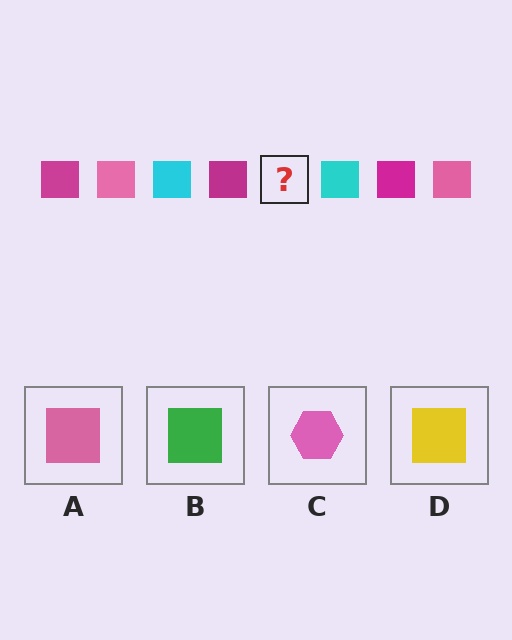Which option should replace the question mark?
Option A.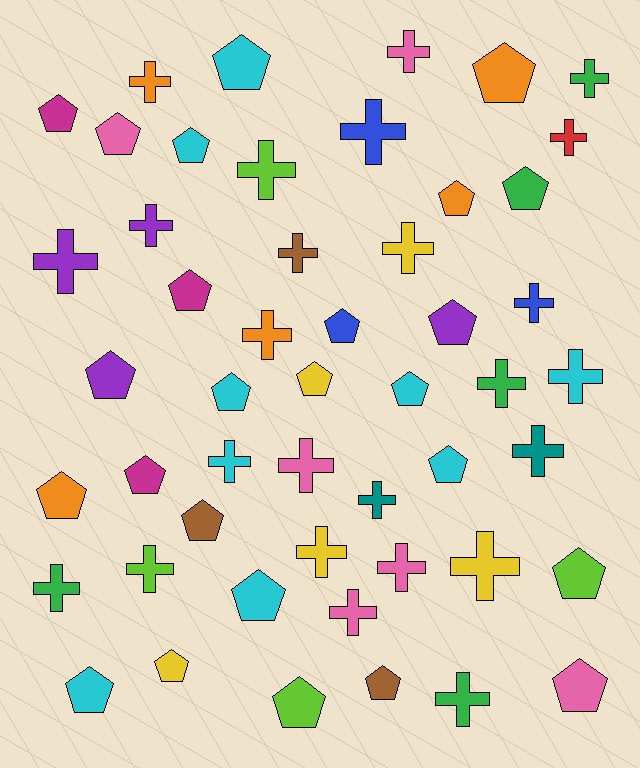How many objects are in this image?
There are 50 objects.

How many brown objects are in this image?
There are 3 brown objects.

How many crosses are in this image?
There are 25 crosses.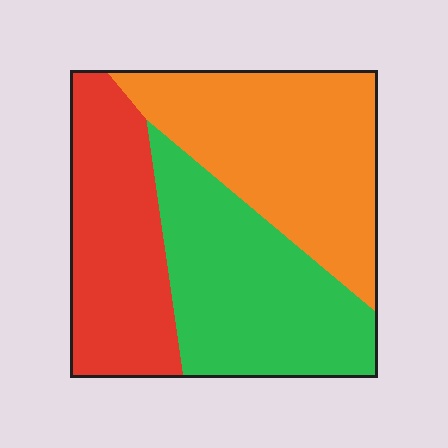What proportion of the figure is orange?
Orange covers about 35% of the figure.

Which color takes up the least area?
Red, at roughly 30%.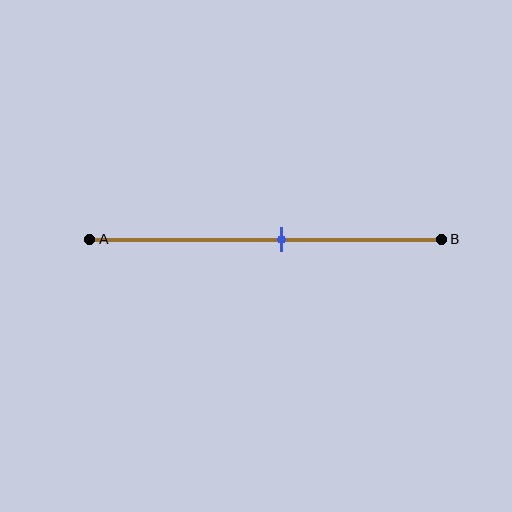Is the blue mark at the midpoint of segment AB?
No, the mark is at about 55% from A, not at the 50% midpoint.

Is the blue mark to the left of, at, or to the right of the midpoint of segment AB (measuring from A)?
The blue mark is to the right of the midpoint of segment AB.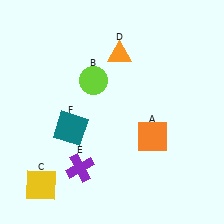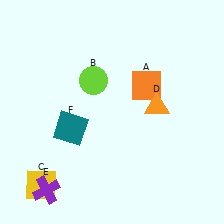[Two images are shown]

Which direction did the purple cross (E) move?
The purple cross (E) moved left.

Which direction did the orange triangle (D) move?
The orange triangle (D) moved down.